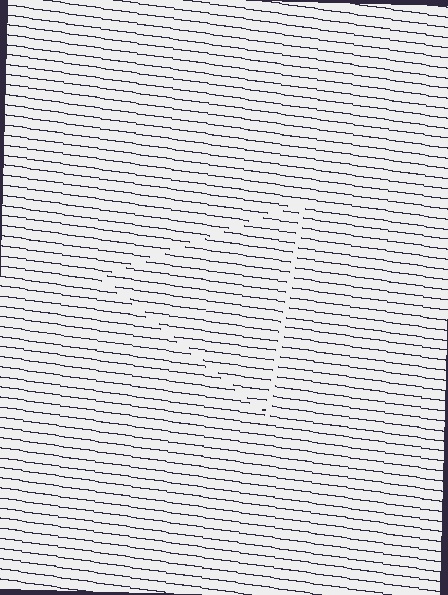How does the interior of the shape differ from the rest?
The interior of the shape contains the same grating, shifted by half a period — the contour is defined by the phase discontinuity where line-ends from the inner and outer gratings abut.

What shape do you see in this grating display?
An illusory triangle. The interior of the shape contains the same grating, shifted by half a period — the contour is defined by the phase discontinuity where line-ends from the inner and outer gratings abut.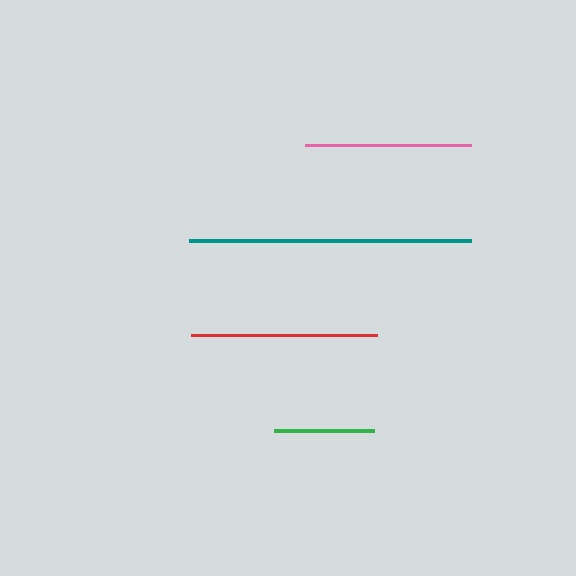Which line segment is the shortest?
The green line is the shortest at approximately 101 pixels.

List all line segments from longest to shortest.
From longest to shortest: teal, red, pink, green.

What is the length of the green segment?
The green segment is approximately 101 pixels long.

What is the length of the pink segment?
The pink segment is approximately 166 pixels long.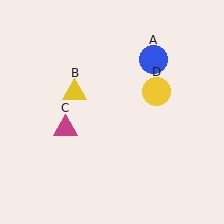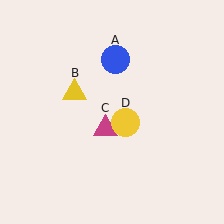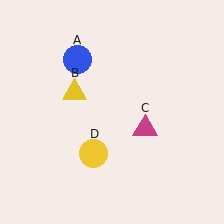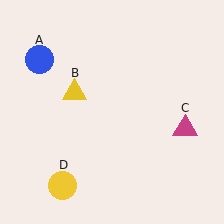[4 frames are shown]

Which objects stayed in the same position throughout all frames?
Yellow triangle (object B) remained stationary.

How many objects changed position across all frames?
3 objects changed position: blue circle (object A), magenta triangle (object C), yellow circle (object D).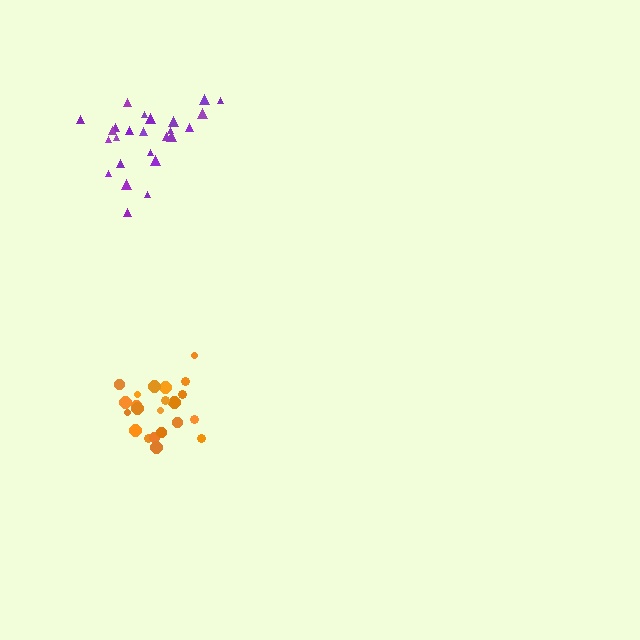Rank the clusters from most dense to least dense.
orange, purple.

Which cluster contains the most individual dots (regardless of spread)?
Purple (25).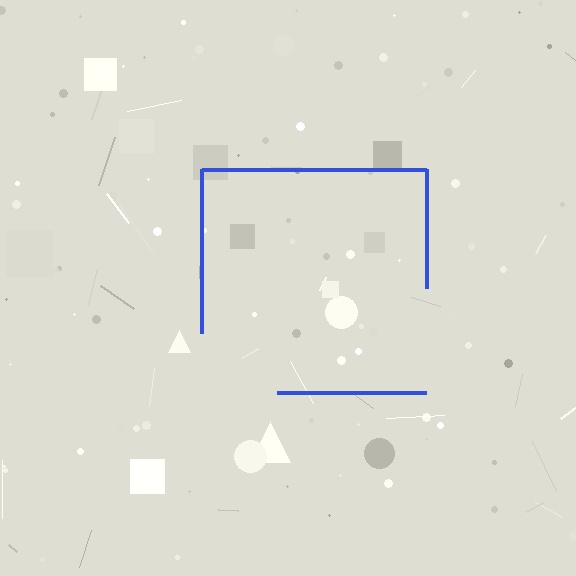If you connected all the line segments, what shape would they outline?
They would outline a square.